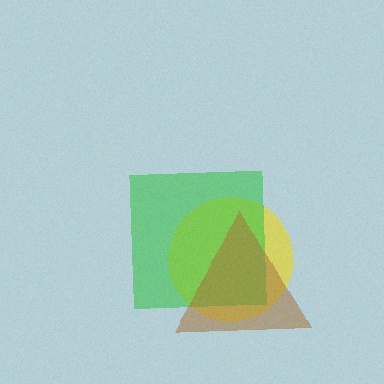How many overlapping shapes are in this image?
There are 3 overlapping shapes in the image.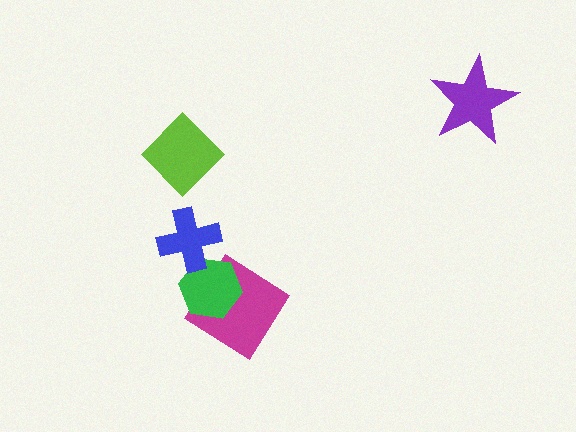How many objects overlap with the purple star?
0 objects overlap with the purple star.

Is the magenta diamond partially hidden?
Yes, it is partially covered by another shape.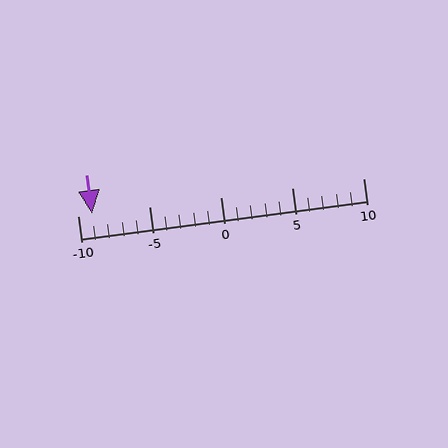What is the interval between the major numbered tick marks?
The major tick marks are spaced 5 units apart.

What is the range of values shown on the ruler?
The ruler shows values from -10 to 10.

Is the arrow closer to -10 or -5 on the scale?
The arrow is closer to -10.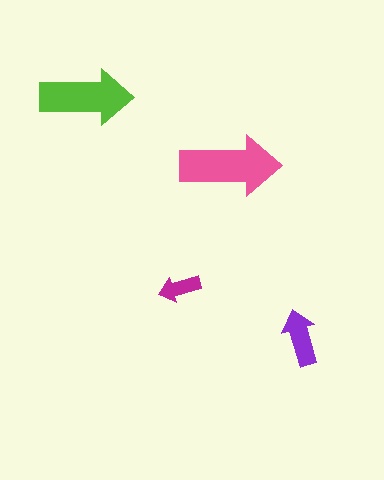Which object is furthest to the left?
The lime arrow is leftmost.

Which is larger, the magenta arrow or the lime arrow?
The lime one.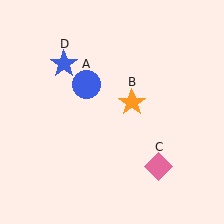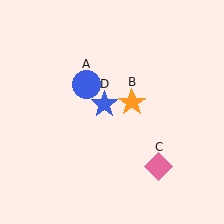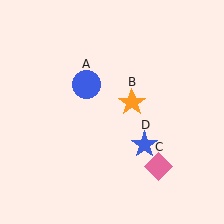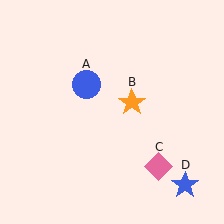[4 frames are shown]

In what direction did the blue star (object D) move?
The blue star (object D) moved down and to the right.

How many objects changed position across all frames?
1 object changed position: blue star (object D).